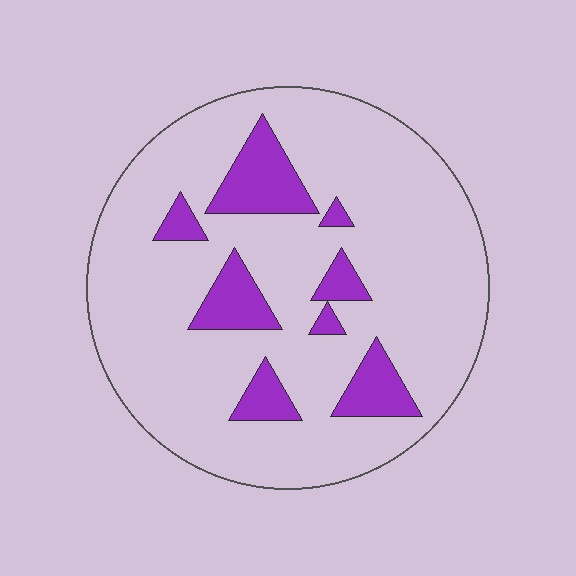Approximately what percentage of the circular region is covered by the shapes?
Approximately 15%.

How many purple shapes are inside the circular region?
8.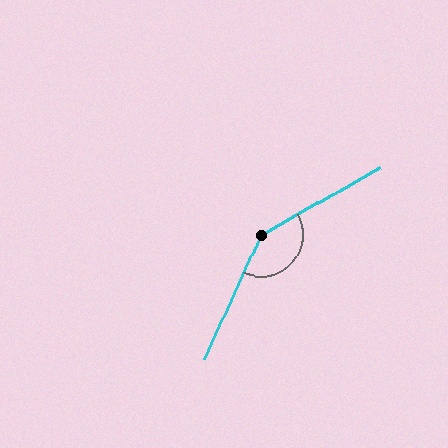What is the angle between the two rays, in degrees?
Approximately 144 degrees.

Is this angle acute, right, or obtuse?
It is obtuse.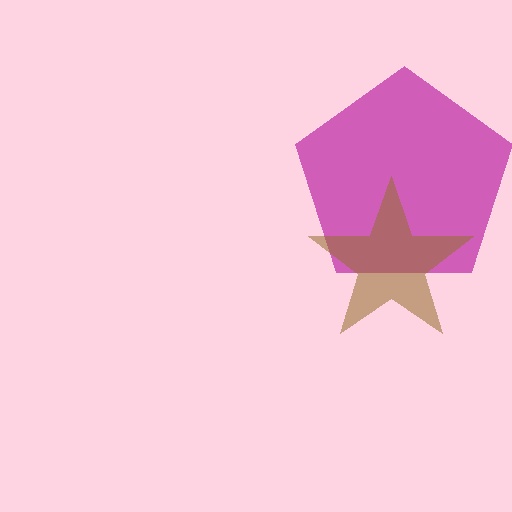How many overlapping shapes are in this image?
There are 2 overlapping shapes in the image.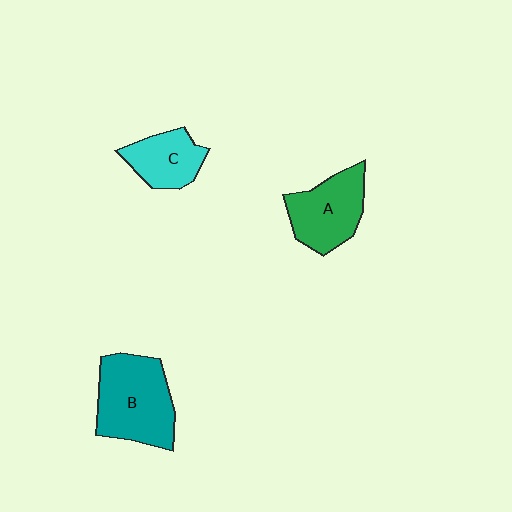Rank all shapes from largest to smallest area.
From largest to smallest: B (teal), A (green), C (cyan).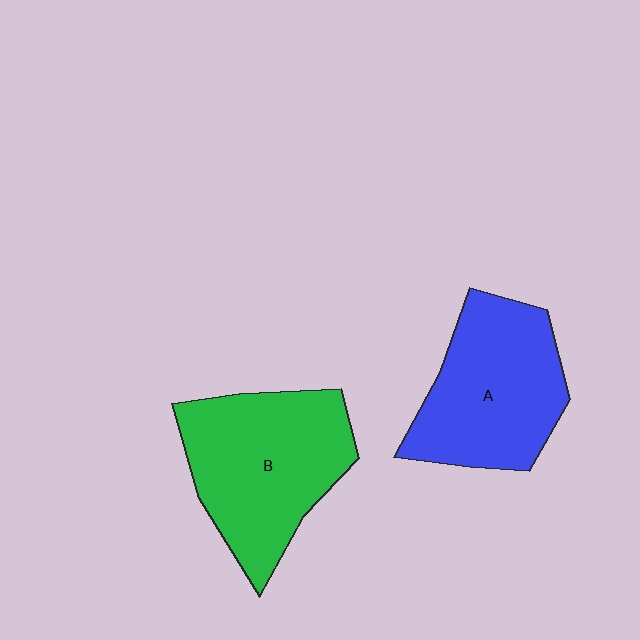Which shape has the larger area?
Shape B (green).